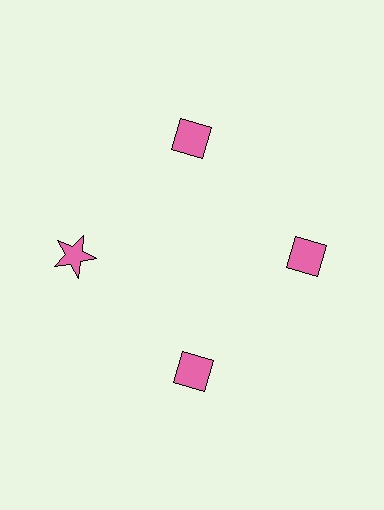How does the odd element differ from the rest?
It has a different shape: star instead of diamond.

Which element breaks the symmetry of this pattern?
The pink star at roughly the 9 o'clock position breaks the symmetry. All other shapes are pink diamonds.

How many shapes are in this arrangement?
There are 4 shapes arranged in a ring pattern.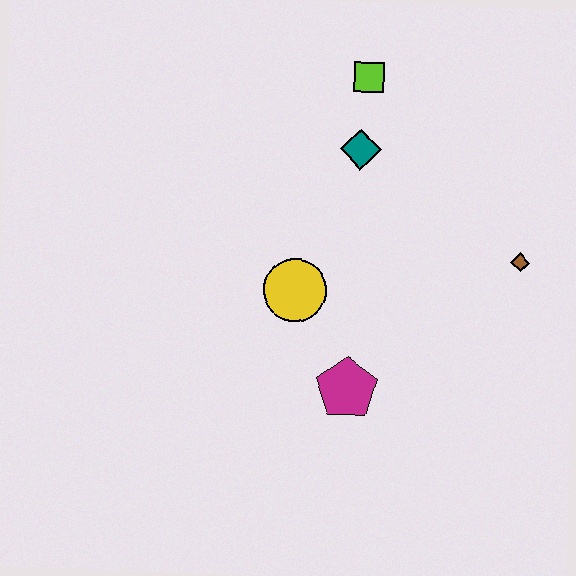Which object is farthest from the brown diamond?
The lime square is farthest from the brown diamond.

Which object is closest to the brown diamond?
The teal diamond is closest to the brown diamond.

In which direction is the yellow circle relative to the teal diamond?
The yellow circle is below the teal diamond.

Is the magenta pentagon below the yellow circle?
Yes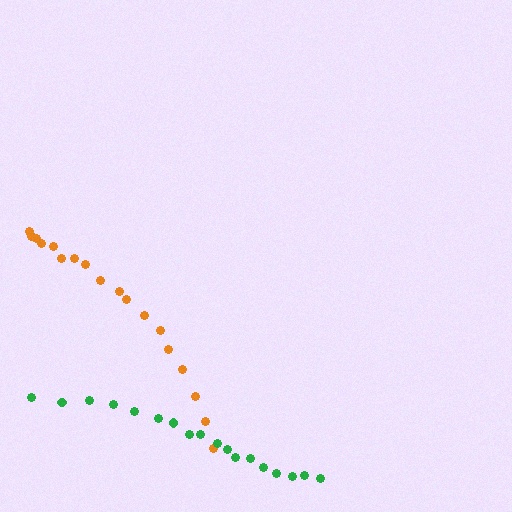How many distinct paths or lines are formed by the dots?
There are 2 distinct paths.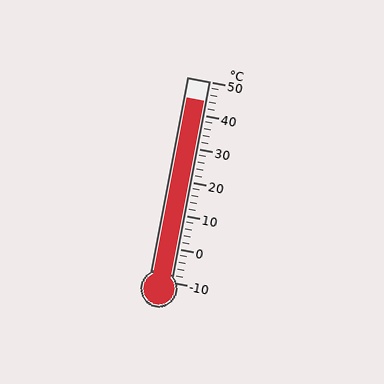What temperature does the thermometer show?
The thermometer shows approximately 44°C.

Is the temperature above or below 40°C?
The temperature is above 40°C.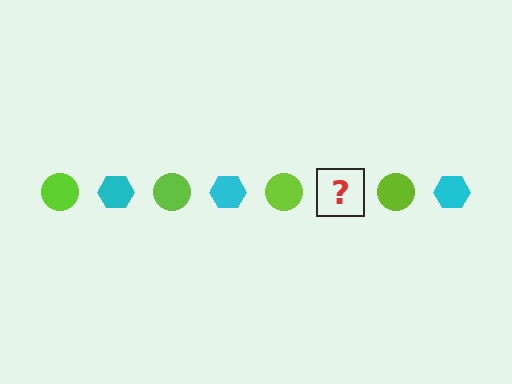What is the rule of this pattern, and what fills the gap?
The rule is that the pattern alternates between lime circle and cyan hexagon. The gap should be filled with a cyan hexagon.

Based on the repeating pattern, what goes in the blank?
The blank should be a cyan hexagon.